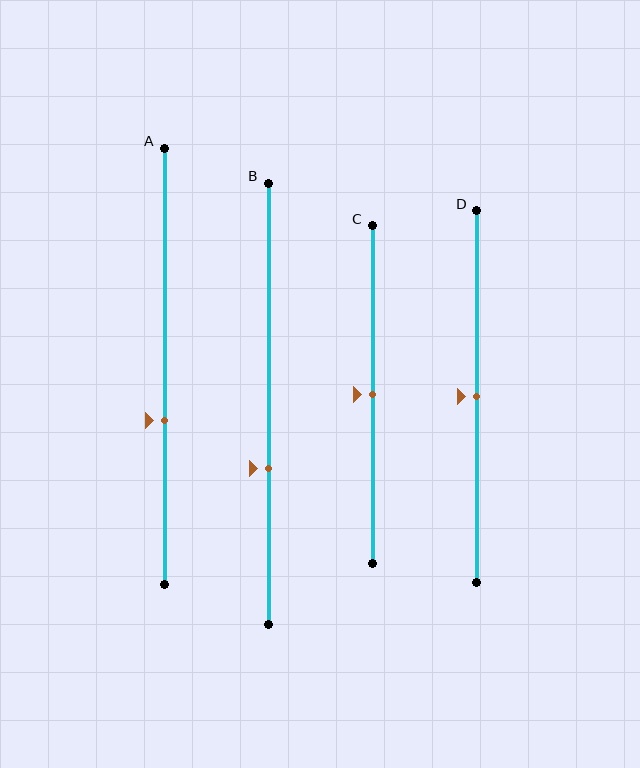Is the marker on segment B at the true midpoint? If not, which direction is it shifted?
No, the marker on segment B is shifted downward by about 15% of the segment length.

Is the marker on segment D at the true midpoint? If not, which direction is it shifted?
Yes, the marker on segment D is at the true midpoint.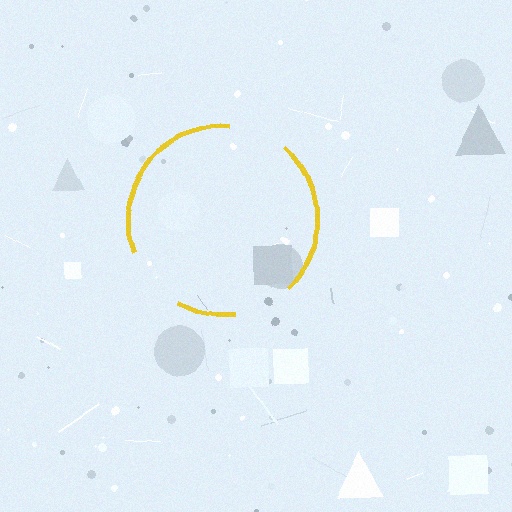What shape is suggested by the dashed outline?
The dashed outline suggests a circle.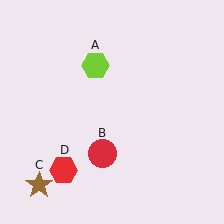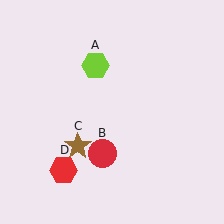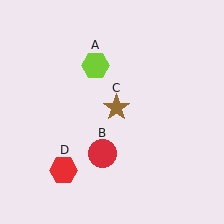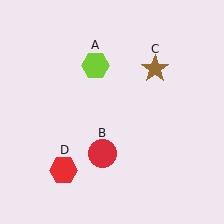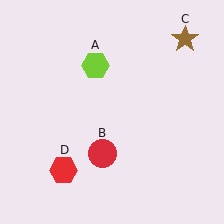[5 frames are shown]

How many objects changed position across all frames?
1 object changed position: brown star (object C).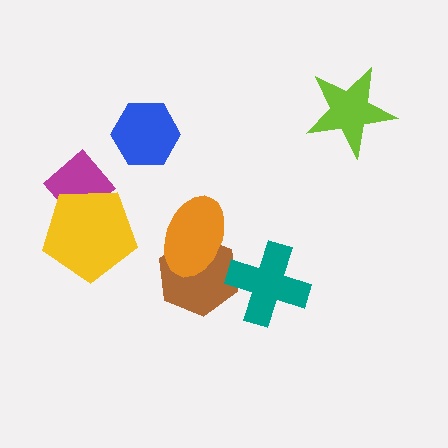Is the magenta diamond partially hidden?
Yes, it is partially covered by another shape.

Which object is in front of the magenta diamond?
The yellow pentagon is in front of the magenta diamond.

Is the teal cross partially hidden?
No, no other shape covers it.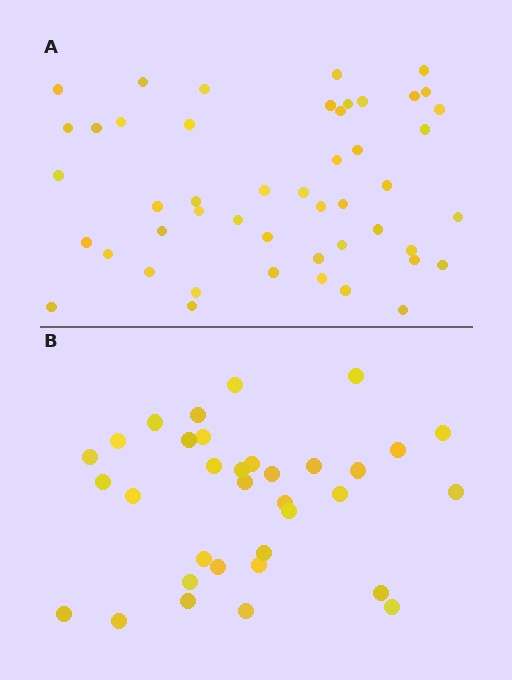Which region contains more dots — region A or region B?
Region A (the top region) has more dots.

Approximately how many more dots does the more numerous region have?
Region A has approximately 15 more dots than region B.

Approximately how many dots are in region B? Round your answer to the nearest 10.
About 30 dots. (The exact count is 34, which rounds to 30.)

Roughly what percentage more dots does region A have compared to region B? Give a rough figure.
About 40% more.